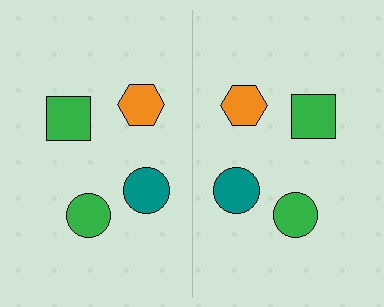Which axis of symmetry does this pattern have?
The pattern has a vertical axis of symmetry running through the center of the image.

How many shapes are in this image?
There are 8 shapes in this image.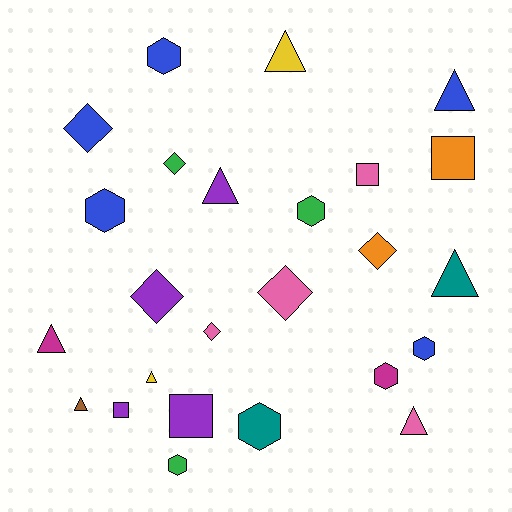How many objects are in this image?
There are 25 objects.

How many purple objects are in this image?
There are 4 purple objects.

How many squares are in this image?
There are 4 squares.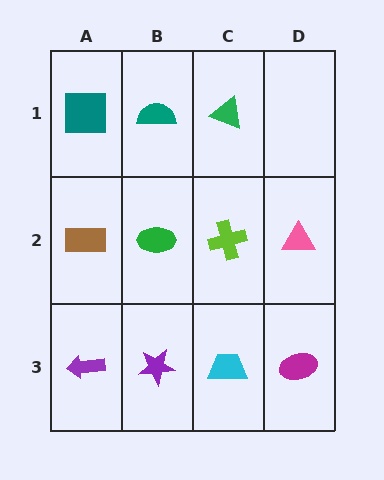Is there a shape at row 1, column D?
No, that cell is empty.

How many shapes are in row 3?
4 shapes.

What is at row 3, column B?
A purple star.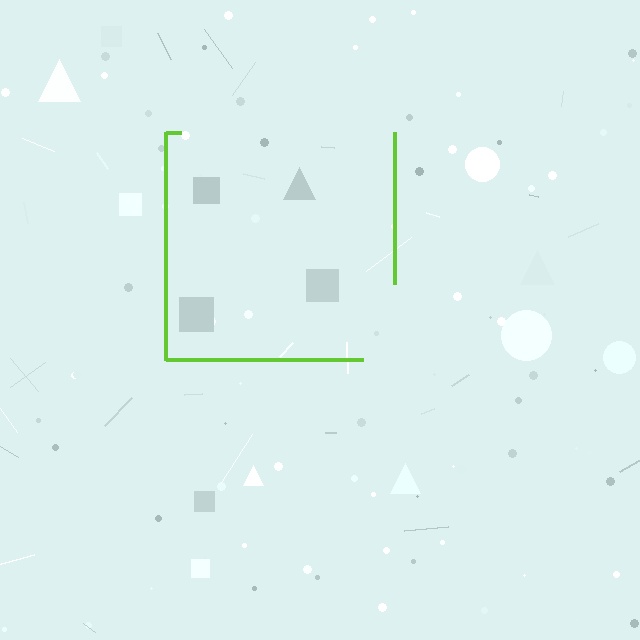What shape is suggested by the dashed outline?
The dashed outline suggests a square.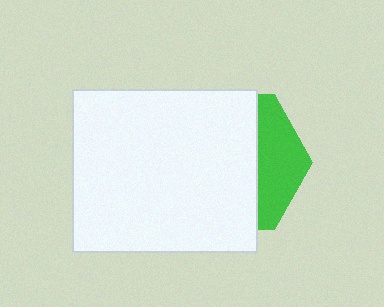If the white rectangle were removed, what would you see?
You would see the complete green hexagon.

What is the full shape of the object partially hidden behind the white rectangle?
The partially hidden object is a green hexagon.